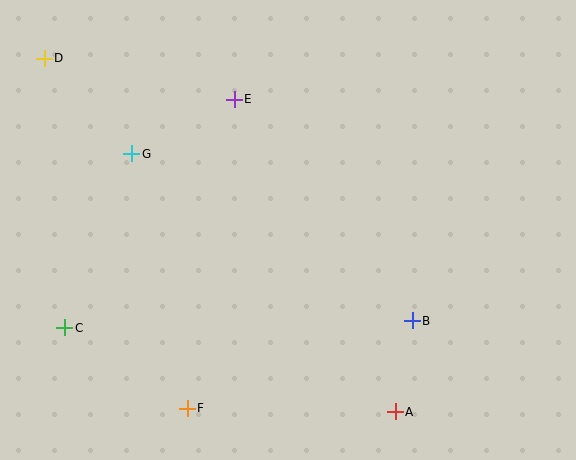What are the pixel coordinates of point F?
Point F is at (187, 408).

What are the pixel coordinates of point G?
Point G is at (132, 154).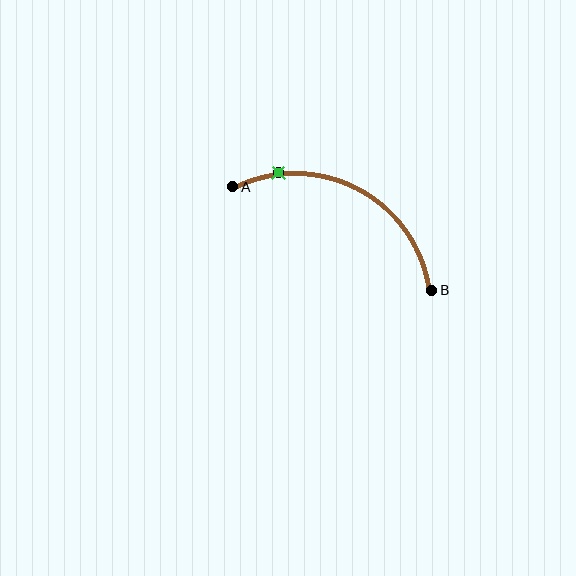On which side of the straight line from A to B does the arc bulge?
The arc bulges above the straight line connecting A and B.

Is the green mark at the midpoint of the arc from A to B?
No. The green mark lies on the arc but is closer to endpoint A. The arc midpoint would be at the point on the curve equidistant along the arc from both A and B.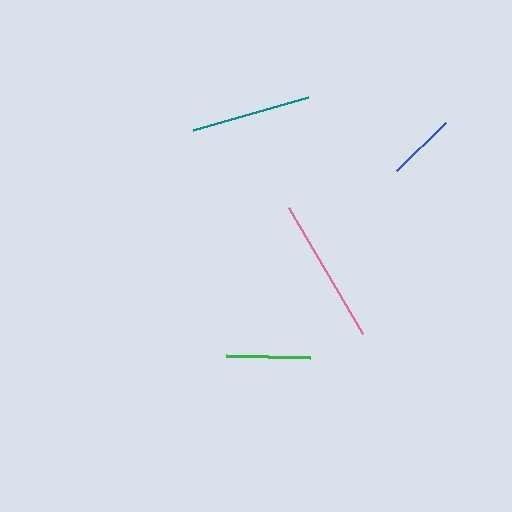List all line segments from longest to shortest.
From longest to shortest: pink, teal, green, blue.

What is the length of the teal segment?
The teal segment is approximately 119 pixels long.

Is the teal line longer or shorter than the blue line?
The teal line is longer than the blue line.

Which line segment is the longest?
The pink line is the longest at approximately 147 pixels.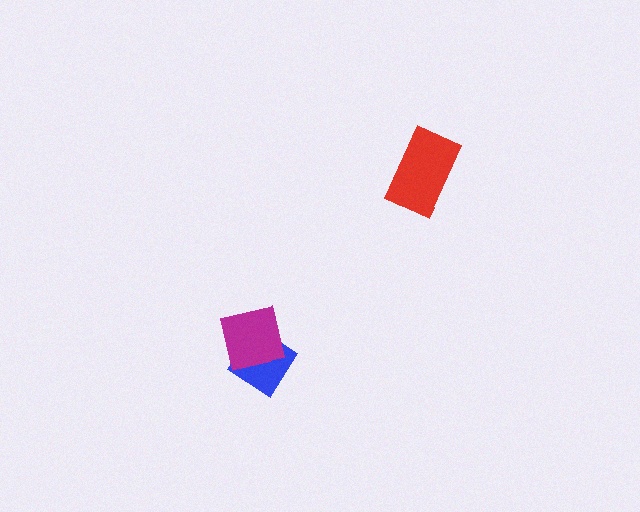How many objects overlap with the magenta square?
1 object overlaps with the magenta square.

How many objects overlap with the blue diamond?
1 object overlaps with the blue diamond.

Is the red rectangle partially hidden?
No, no other shape covers it.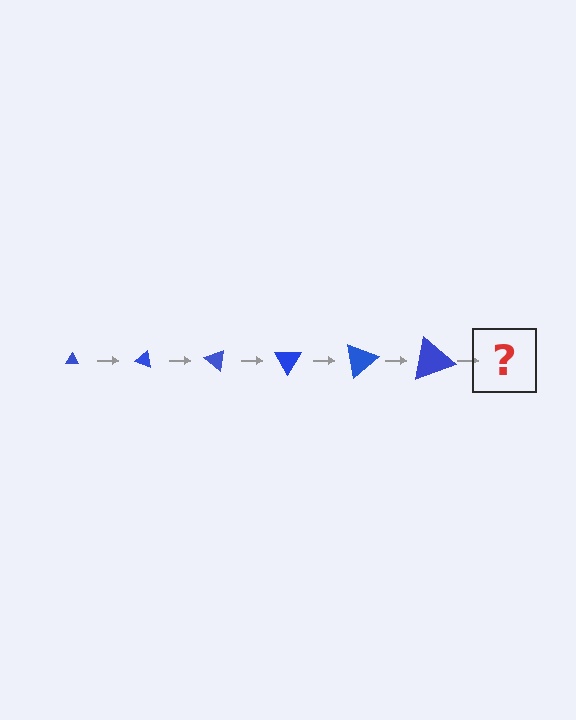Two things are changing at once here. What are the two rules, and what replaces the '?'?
The two rules are that the triangle grows larger each step and it rotates 20 degrees each step. The '?' should be a triangle, larger than the previous one and rotated 120 degrees from the start.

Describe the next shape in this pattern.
It should be a triangle, larger than the previous one and rotated 120 degrees from the start.